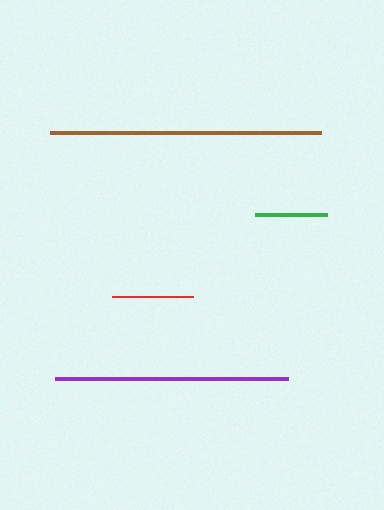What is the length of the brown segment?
The brown segment is approximately 271 pixels long.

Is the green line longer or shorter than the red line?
The red line is longer than the green line.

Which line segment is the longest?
The brown line is the longest at approximately 271 pixels.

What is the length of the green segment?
The green segment is approximately 73 pixels long.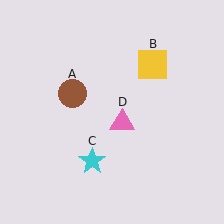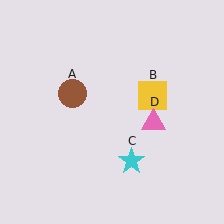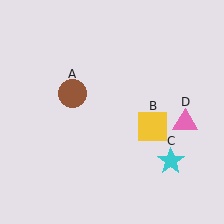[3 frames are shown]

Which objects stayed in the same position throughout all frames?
Brown circle (object A) remained stationary.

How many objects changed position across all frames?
3 objects changed position: yellow square (object B), cyan star (object C), pink triangle (object D).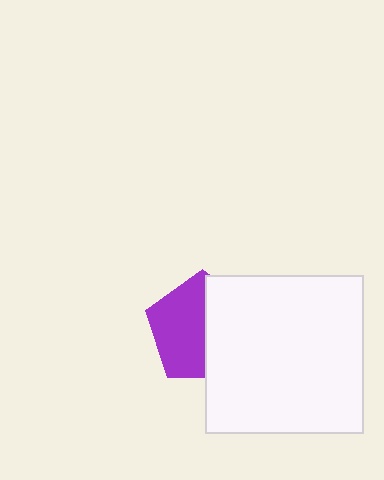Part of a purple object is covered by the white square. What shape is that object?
It is a pentagon.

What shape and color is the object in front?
The object in front is a white square.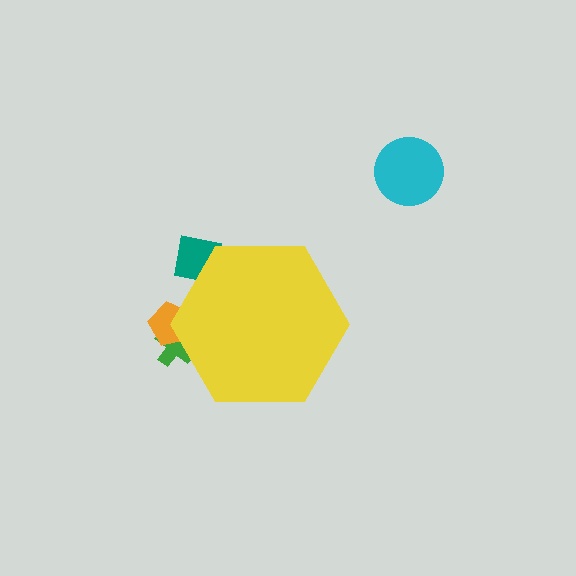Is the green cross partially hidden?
Yes, the green cross is partially hidden behind the yellow hexagon.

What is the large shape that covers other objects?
A yellow hexagon.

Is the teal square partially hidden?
Yes, the teal square is partially hidden behind the yellow hexagon.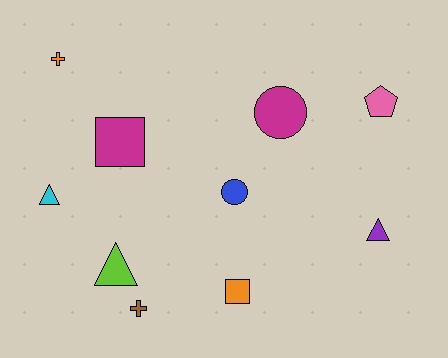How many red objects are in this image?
There are no red objects.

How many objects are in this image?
There are 10 objects.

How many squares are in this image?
There are 2 squares.